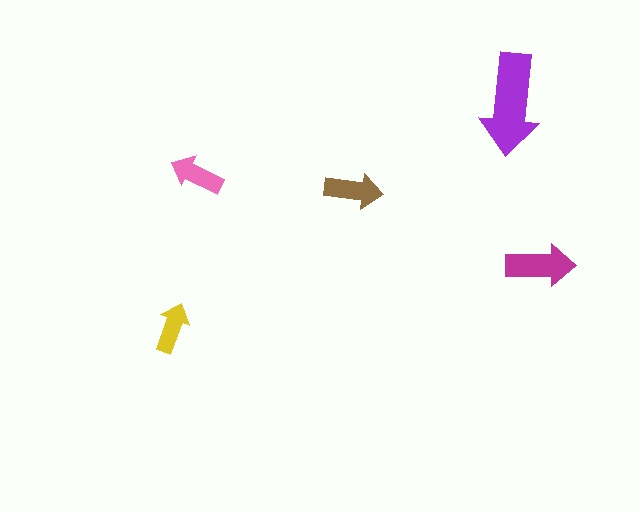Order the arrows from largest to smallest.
the purple one, the magenta one, the brown one, the pink one, the yellow one.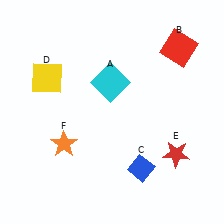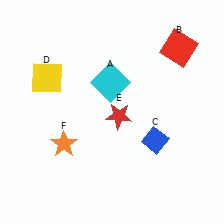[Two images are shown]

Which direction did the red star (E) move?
The red star (E) moved left.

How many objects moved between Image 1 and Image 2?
2 objects moved between the two images.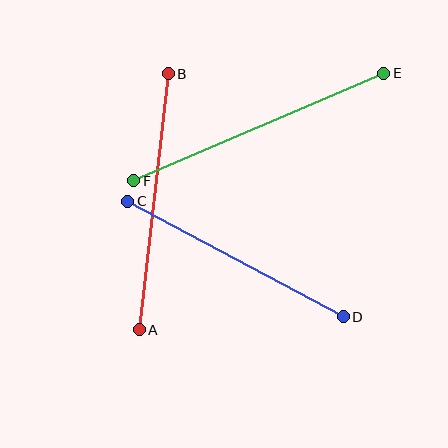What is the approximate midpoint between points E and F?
The midpoint is at approximately (259, 127) pixels.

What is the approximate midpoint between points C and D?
The midpoint is at approximately (236, 259) pixels.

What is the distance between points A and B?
The distance is approximately 258 pixels.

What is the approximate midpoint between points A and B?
The midpoint is at approximately (154, 202) pixels.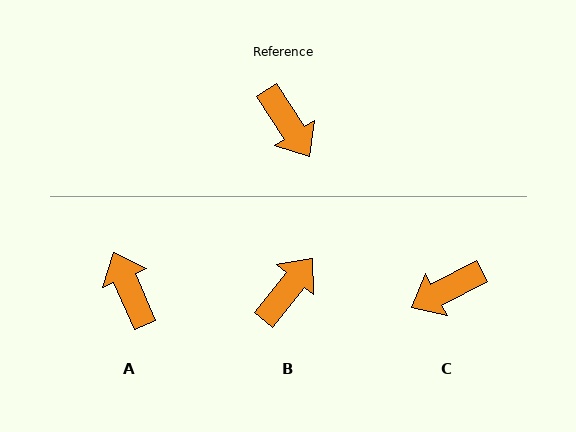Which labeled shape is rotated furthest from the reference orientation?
A, about 171 degrees away.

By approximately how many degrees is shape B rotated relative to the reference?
Approximately 108 degrees counter-clockwise.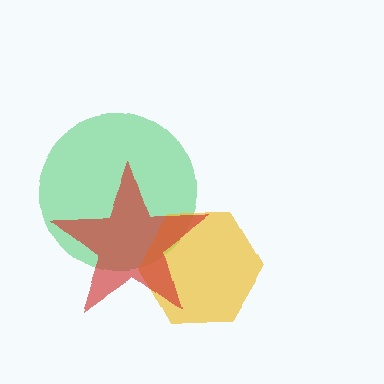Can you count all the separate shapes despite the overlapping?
Yes, there are 3 separate shapes.